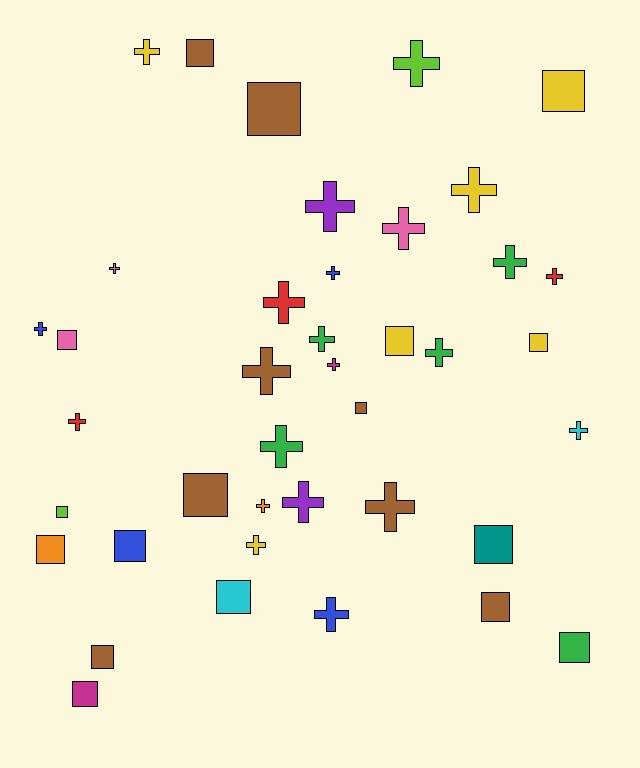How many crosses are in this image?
There are 23 crosses.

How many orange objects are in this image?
There are 2 orange objects.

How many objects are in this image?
There are 40 objects.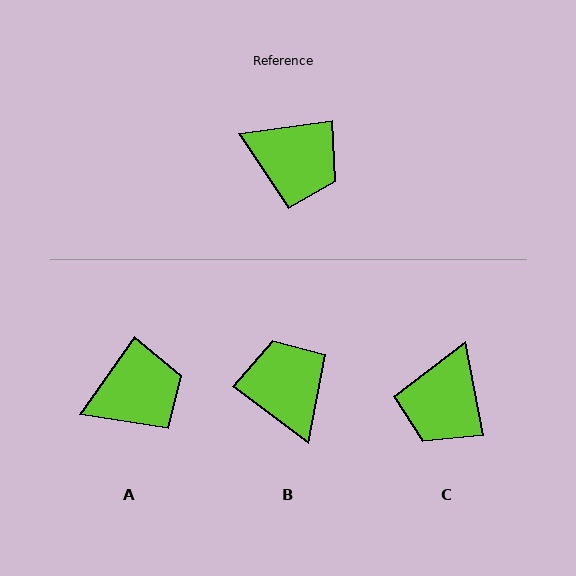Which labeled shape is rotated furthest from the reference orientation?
B, about 135 degrees away.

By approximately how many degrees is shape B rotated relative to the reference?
Approximately 135 degrees counter-clockwise.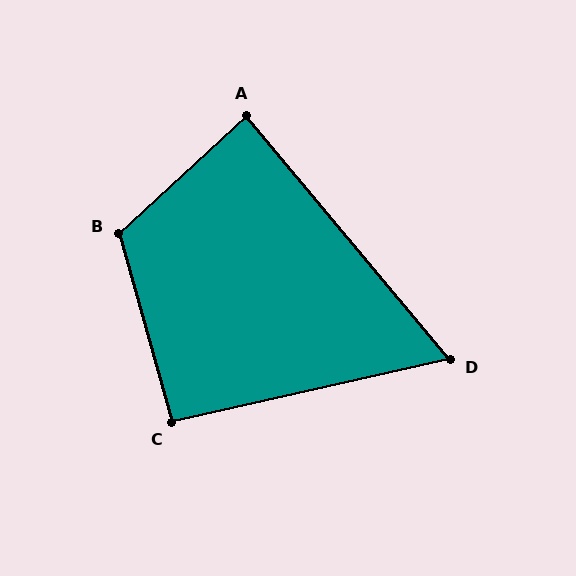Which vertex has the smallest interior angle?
D, at approximately 63 degrees.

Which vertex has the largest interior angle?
B, at approximately 117 degrees.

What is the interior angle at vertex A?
Approximately 87 degrees (approximately right).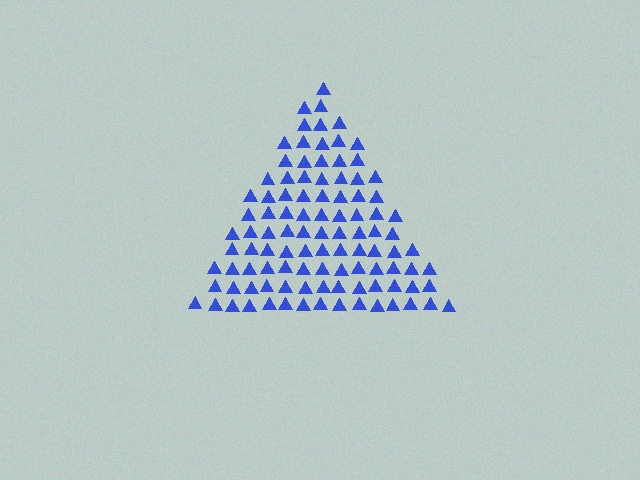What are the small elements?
The small elements are triangles.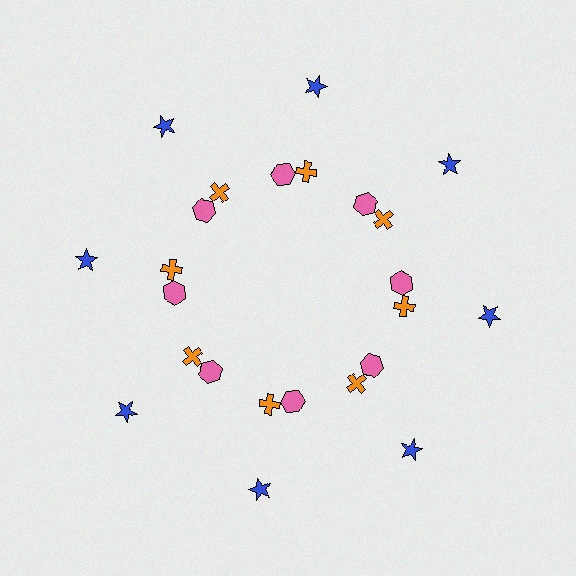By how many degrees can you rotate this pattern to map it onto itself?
The pattern maps onto itself every 45 degrees of rotation.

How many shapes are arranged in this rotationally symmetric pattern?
There are 24 shapes, arranged in 8 groups of 3.